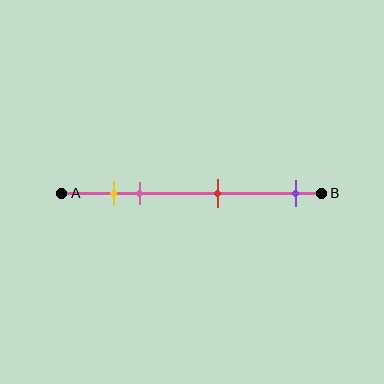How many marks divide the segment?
There are 4 marks dividing the segment.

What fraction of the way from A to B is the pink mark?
The pink mark is approximately 30% (0.3) of the way from A to B.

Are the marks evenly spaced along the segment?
No, the marks are not evenly spaced.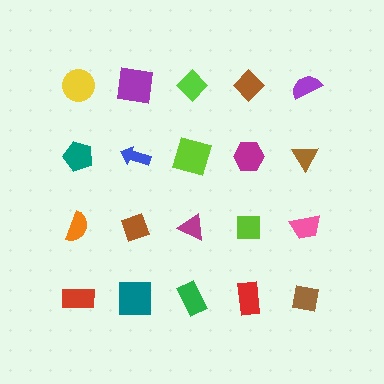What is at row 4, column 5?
A brown square.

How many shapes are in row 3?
5 shapes.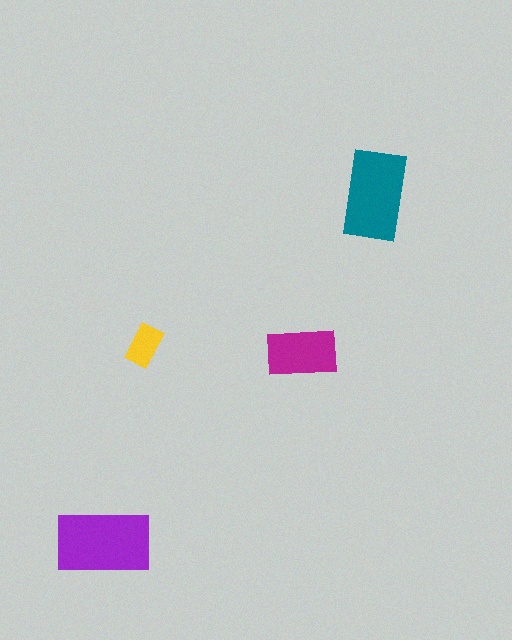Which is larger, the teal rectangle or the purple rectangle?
The purple one.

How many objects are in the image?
There are 4 objects in the image.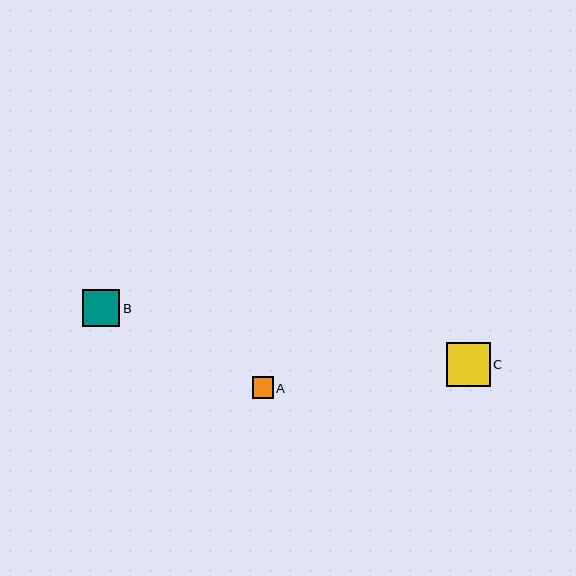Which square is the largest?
Square C is the largest with a size of approximately 44 pixels.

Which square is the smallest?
Square A is the smallest with a size of approximately 21 pixels.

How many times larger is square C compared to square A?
Square C is approximately 2.1 times the size of square A.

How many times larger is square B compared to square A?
Square B is approximately 1.7 times the size of square A.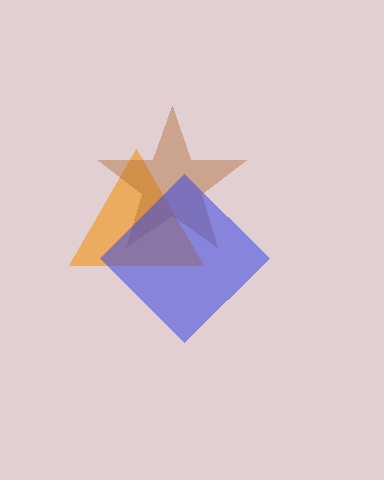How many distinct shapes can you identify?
There are 3 distinct shapes: an orange triangle, a brown star, a blue diamond.